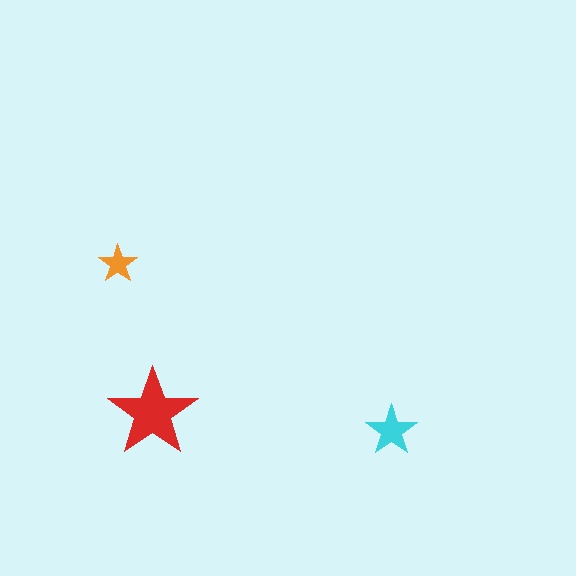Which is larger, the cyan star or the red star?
The red one.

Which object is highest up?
The orange star is topmost.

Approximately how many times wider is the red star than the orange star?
About 2.5 times wider.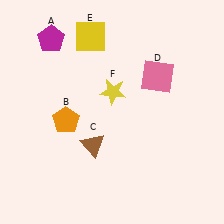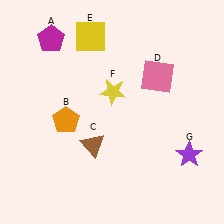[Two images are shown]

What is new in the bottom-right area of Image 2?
A purple star (G) was added in the bottom-right area of Image 2.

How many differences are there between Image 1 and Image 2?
There is 1 difference between the two images.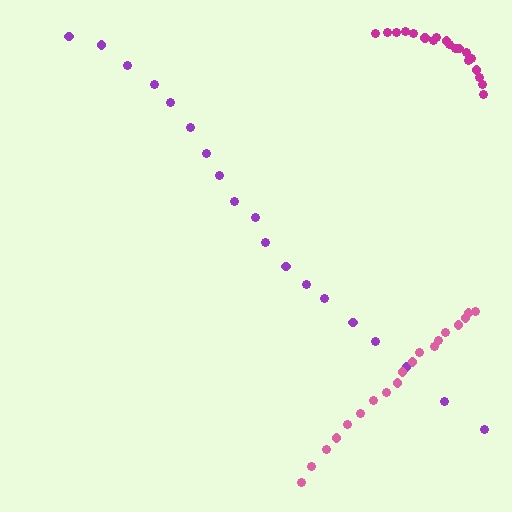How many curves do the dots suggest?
There are 3 distinct paths.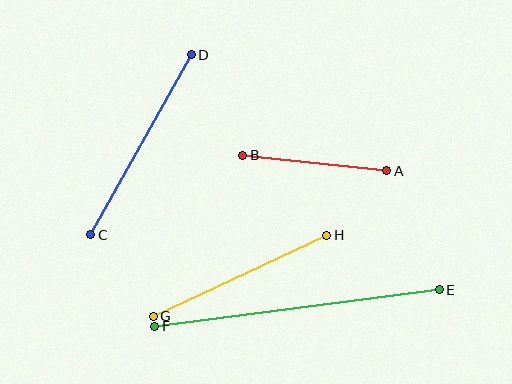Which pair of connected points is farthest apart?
Points E and F are farthest apart.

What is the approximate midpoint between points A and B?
The midpoint is at approximately (315, 163) pixels.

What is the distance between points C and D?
The distance is approximately 206 pixels.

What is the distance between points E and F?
The distance is approximately 287 pixels.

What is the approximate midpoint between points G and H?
The midpoint is at approximately (240, 276) pixels.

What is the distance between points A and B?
The distance is approximately 145 pixels.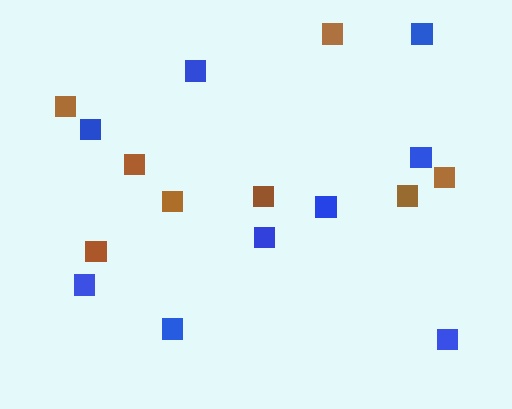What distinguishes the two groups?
There are 2 groups: one group of blue squares (9) and one group of brown squares (8).